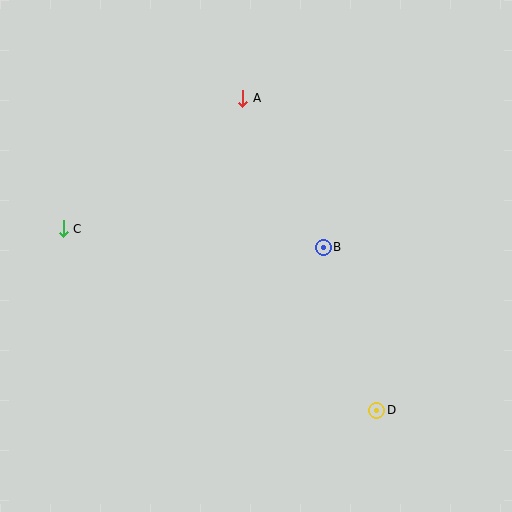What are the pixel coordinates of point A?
Point A is at (243, 98).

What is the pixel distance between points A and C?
The distance between A and C is 222 pixels.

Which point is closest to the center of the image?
Point B at (323, 247) is closest to the center.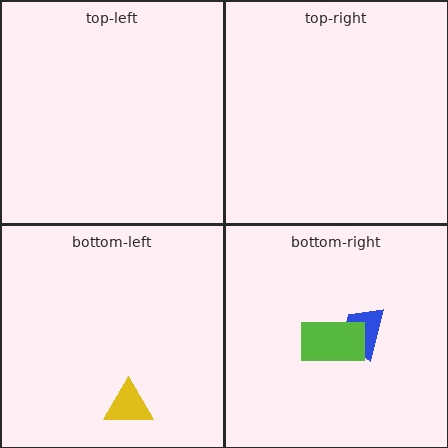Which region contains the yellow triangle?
The bottom-left region.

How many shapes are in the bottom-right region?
2.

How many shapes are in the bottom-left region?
1.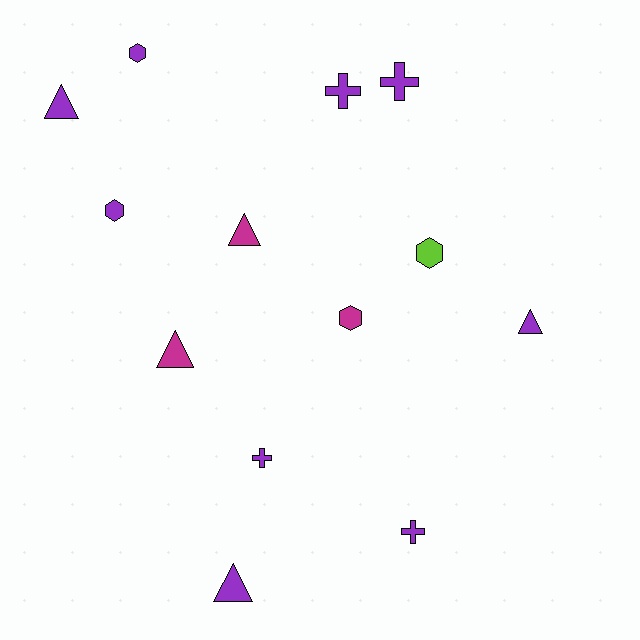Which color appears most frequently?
Purple, with 9 objects.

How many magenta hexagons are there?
There is 1 magenta hexagon.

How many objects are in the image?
There are 13 objects.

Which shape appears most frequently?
Triangle, with 5 objects.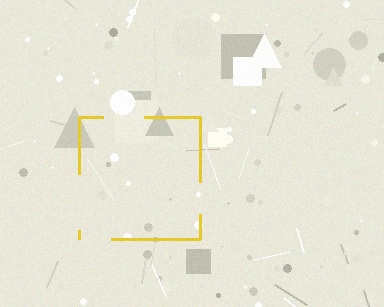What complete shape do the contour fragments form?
The contour fragments form a square.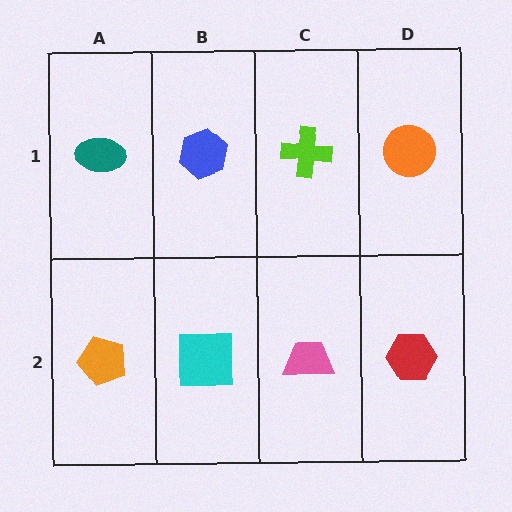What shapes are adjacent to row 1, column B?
A cyan square (row 2, column B), a teal ellipse (row 1, column A), a lime cross (row 1, column C).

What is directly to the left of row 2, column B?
An orange pentagon.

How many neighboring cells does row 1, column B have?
3.